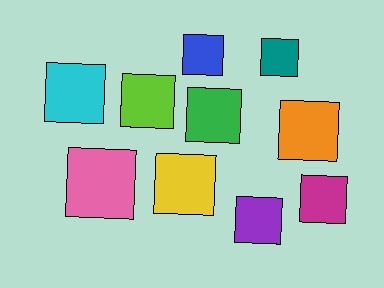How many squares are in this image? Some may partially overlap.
There are 10 squares.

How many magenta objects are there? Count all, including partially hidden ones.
There is 1 magenta object.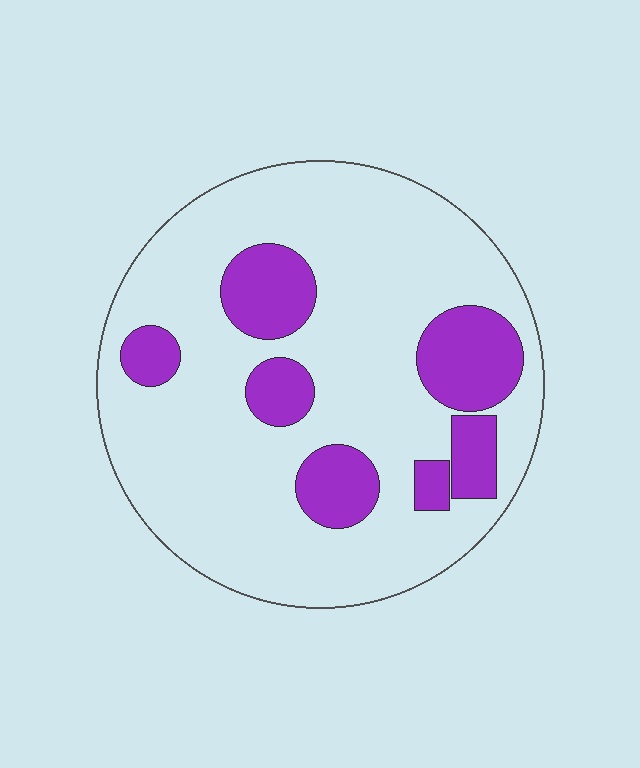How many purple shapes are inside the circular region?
7.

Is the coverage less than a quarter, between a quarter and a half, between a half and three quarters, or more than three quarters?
Less than a quarter.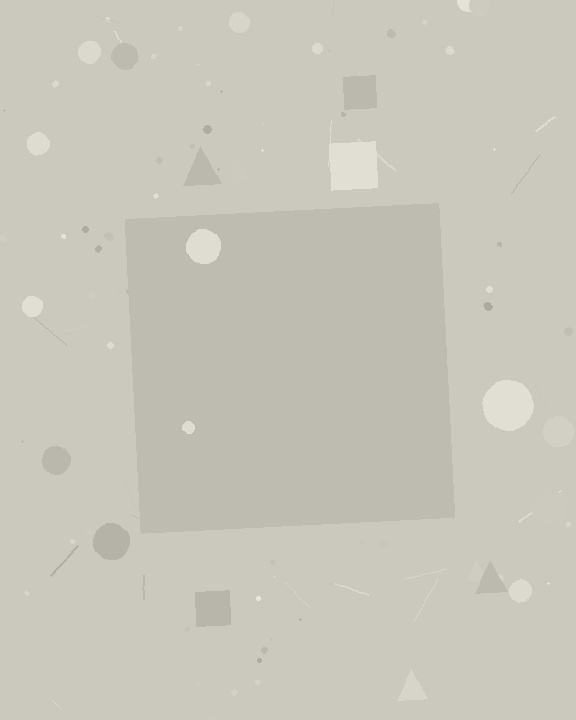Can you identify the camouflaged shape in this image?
The camouflaged shape is a square.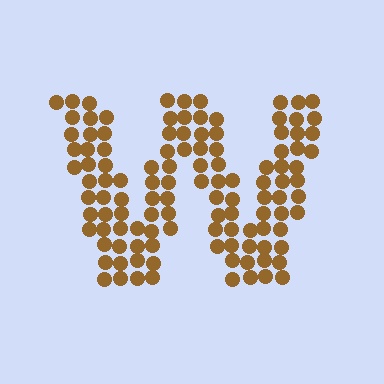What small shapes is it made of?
It is made of small circles.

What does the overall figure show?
The overall figure shows the letter W.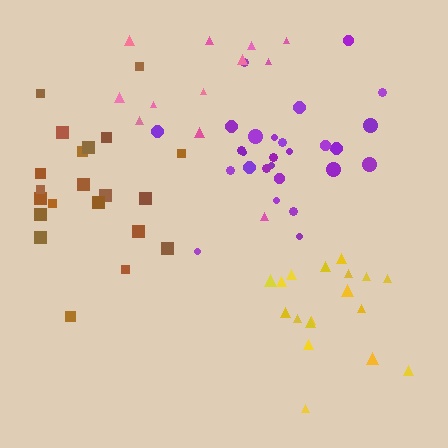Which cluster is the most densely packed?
Purple.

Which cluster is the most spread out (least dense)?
Pink.